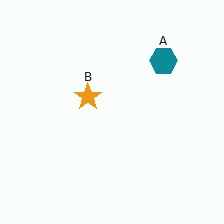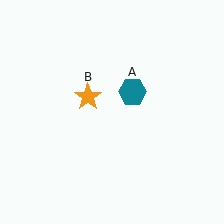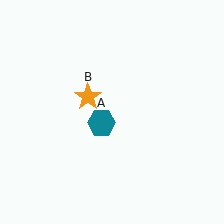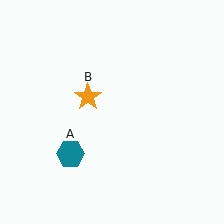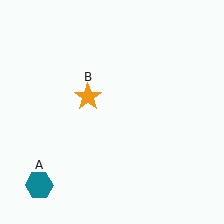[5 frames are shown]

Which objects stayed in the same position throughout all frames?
Orange star (object B) remained stationary.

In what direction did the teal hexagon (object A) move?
The teal hexagon (object A) moved down and to the left.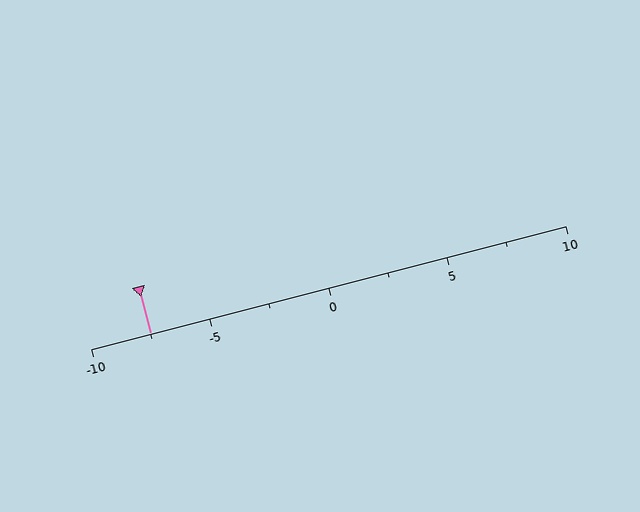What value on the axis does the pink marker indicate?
The marker indicates approximately -7.5.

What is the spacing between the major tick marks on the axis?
The major ticks are spaced 5 apart.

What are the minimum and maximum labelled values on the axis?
The axis runs from -10 to 10.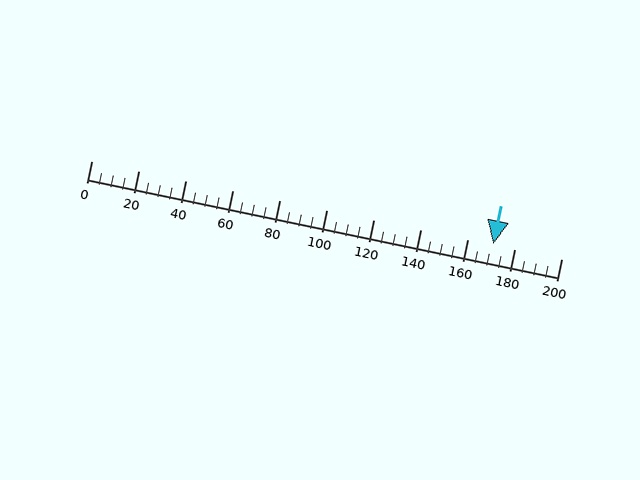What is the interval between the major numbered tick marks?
The major tick marks are spaced 20 units apart.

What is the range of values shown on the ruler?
The ruler shows values from 0 to 200.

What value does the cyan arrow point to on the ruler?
The cyan arrow points to approximately 171.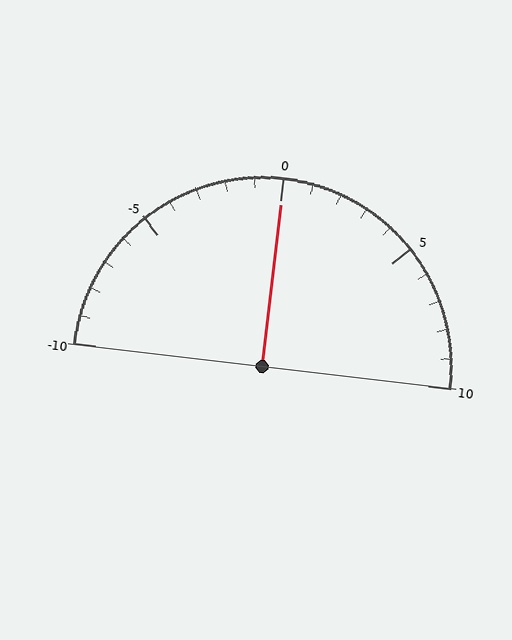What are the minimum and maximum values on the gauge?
The gauge ranges from -10 to 10.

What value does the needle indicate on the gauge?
The needle indicates approximately 0.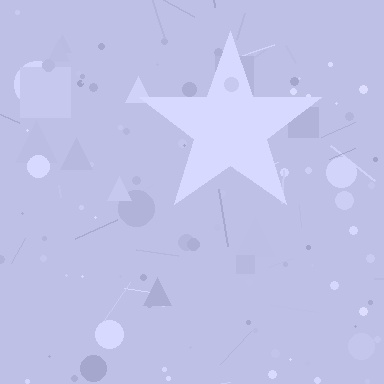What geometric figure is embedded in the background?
A star is embedded in the background.